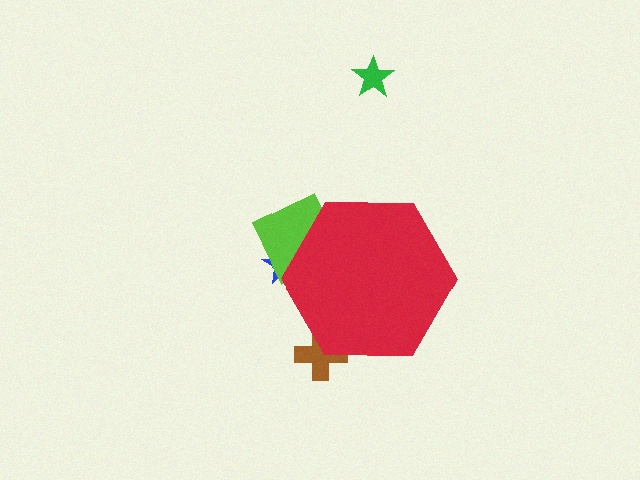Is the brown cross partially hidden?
Yes, the brown cross is partially hidden behind the red hexagon.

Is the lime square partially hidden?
Yes, the lime square is partially hidden behind the red hexagon.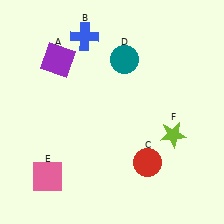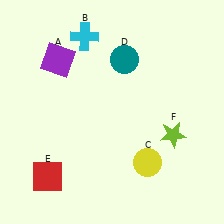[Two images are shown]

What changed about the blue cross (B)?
In Image 1, B is blue. In Image 2, it changed to cyan.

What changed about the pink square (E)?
In Image 1, E is pink. In Image 2, it changed to red.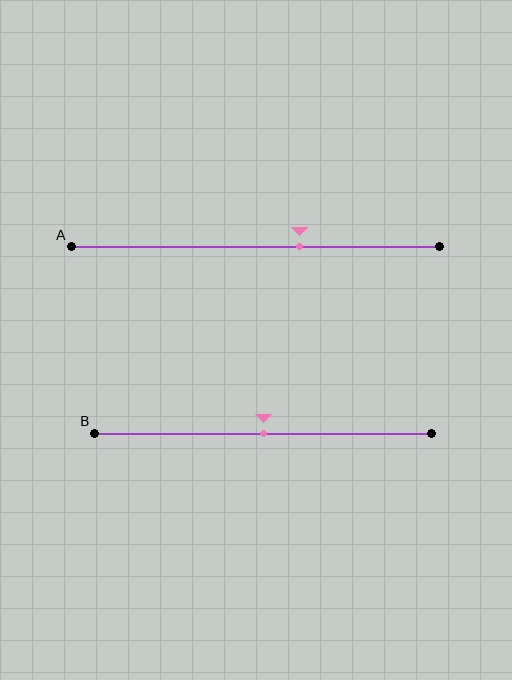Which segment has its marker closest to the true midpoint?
Segment B has its marker closest to the true midpoint.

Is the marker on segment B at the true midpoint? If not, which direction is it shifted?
Yes, the marker on segment B is at the true midpoint.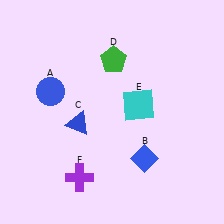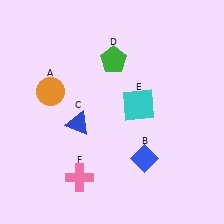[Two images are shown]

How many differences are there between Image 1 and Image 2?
There are 2 differences between the two images.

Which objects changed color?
A changed from blue to orange. F changed from purple to pink.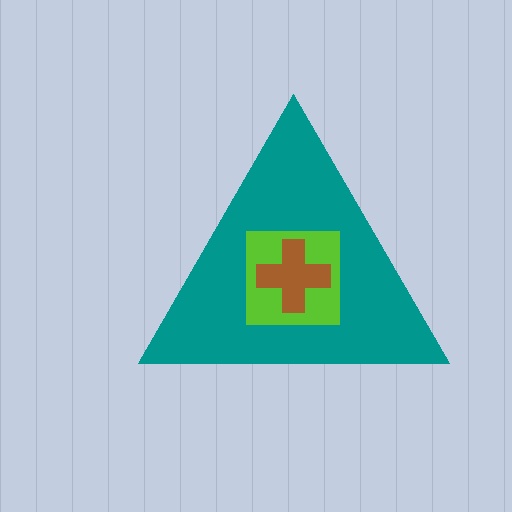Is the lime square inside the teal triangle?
Yes.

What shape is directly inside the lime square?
The brown cross.